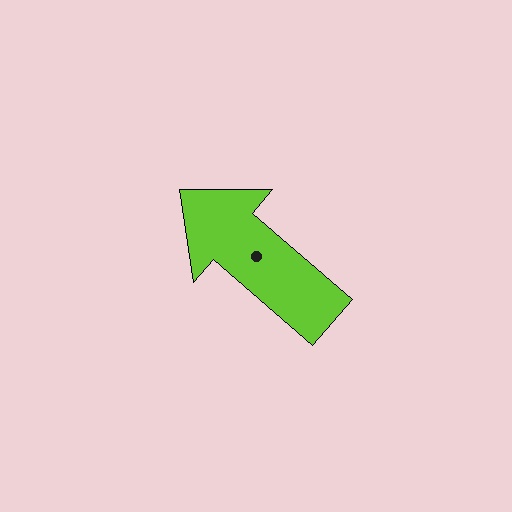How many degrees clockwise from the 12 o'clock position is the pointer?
Approximately 311 degrees.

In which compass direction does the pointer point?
Northwest.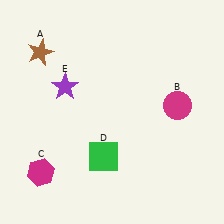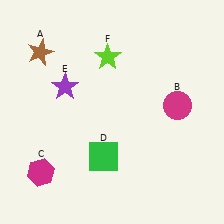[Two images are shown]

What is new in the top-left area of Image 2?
A lime star (F) was added in the top-left area of Image 2.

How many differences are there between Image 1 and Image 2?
There is 1 difference between the two images.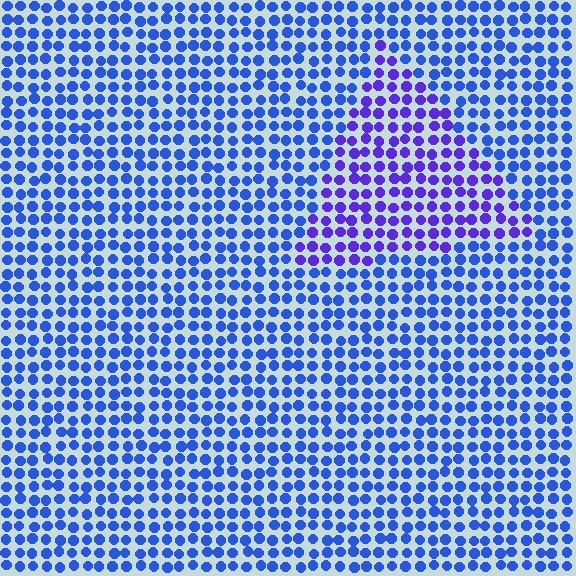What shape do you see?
I see a triangle.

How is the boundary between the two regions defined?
The boundary is defined purely by a slight shift in hue (about 33 degrees). Spacing, size, and orientation are identical on both sides.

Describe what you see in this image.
The image is filled with small blue elements in a uniform arrangement. A triangle-shaped region is visible where the elements are tinted to a slightly different hue, forming a subtle color boundary.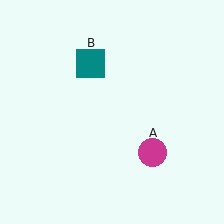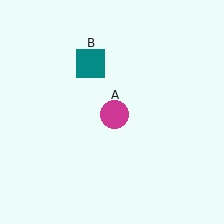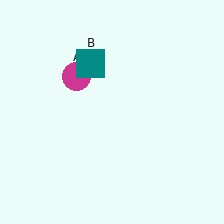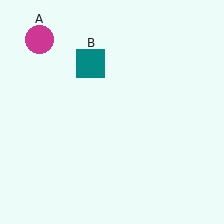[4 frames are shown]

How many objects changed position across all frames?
1 object changed position: magenta circle (object A).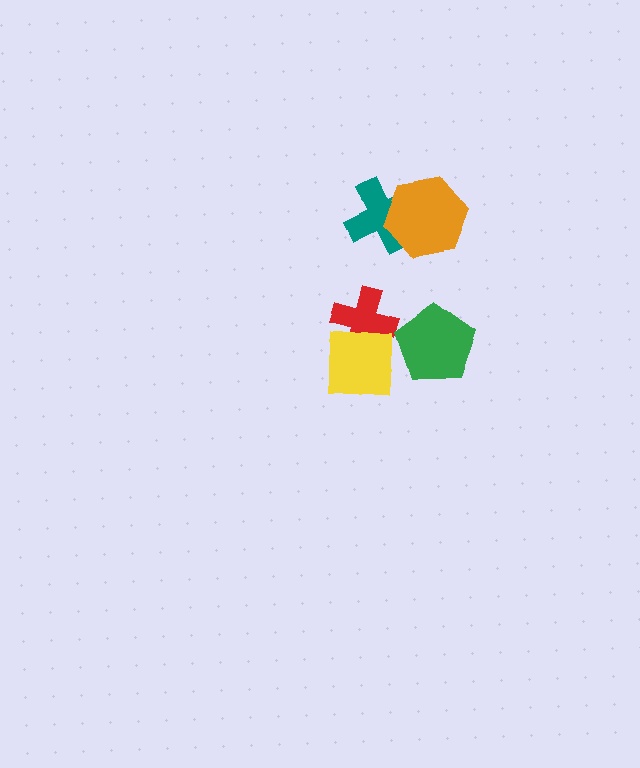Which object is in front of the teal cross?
The orange hexagon is in front of the teal cross.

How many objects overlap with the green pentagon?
0 objects overlap with the green pentagon.